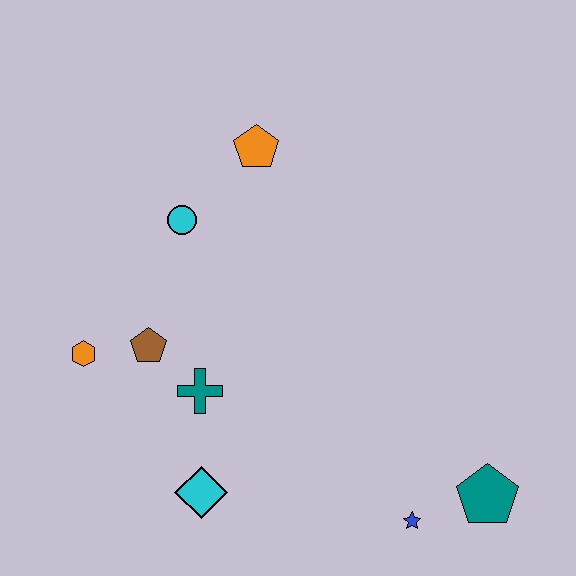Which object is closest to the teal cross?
The brown pentagon is closest to the teal cross.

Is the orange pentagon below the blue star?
No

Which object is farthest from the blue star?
The orange pentagon is farthest from the blue star.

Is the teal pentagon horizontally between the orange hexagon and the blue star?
No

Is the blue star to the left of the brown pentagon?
No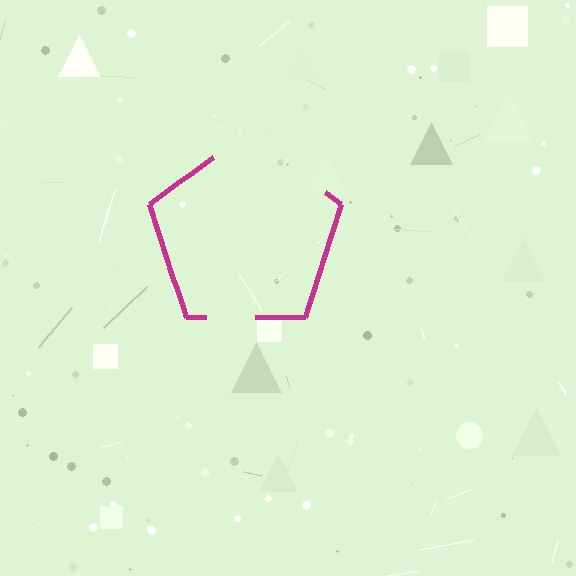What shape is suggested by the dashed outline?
The dashed outline suggests a pentagon.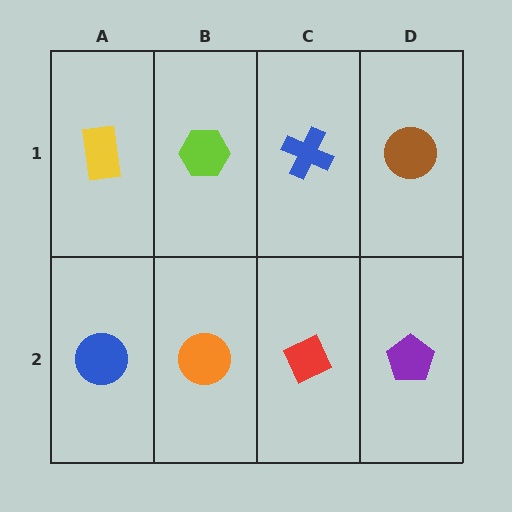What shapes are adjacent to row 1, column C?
A red diamond (row 2, column C), a lime hexagon (row 1, column B), a brown circle (row 1, column D).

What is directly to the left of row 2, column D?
A red diamond.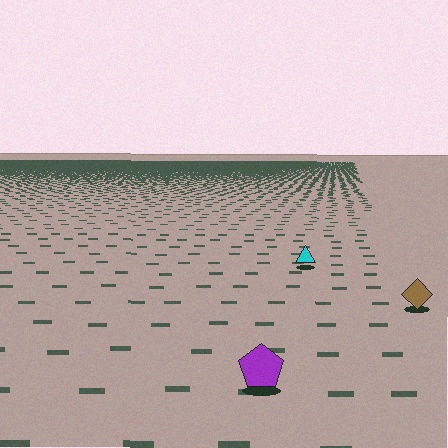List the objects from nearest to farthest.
From nearest to farthest: the purple pentagon, the brown diamond, the cyan triangle.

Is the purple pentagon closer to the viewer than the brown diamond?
Yes. The purple pentagon is closer — you can tell from the texture gradient: the ground texture is coarser near it.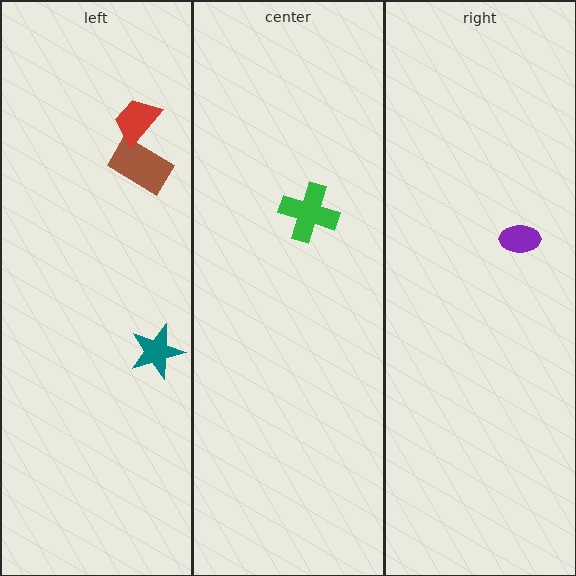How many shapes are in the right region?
1.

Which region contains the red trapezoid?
The left region.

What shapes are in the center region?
The green cross.